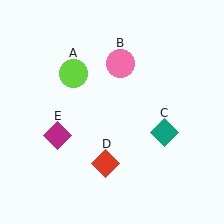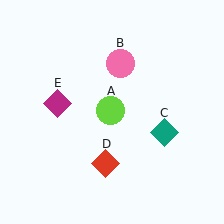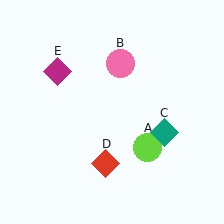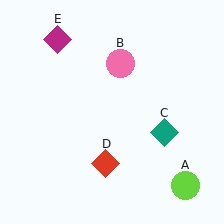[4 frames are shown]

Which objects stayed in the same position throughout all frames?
Pink circle (object B) and teal diamond (object C) and red diamond (object D) remained stationary.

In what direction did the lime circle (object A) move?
The lime circle (object A) moved down and to the right.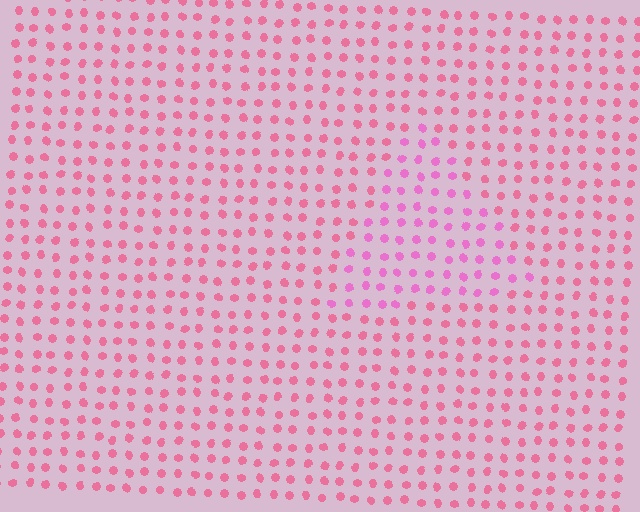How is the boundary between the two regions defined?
The boundary is defined purely by a slight shift in hue (about 25 degrees). Spacing, size, and orientation are identical on both sides.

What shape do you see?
I see a triangle.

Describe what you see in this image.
The image is filled with small pink elements in a uniform arrangement. A triangle-shaped region is visible where the elements are tinted to a slightly different hue, forming a subtle color boundary.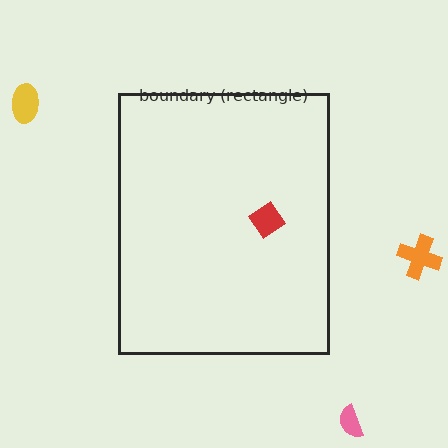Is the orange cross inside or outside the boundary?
Outside.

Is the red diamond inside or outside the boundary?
Inside.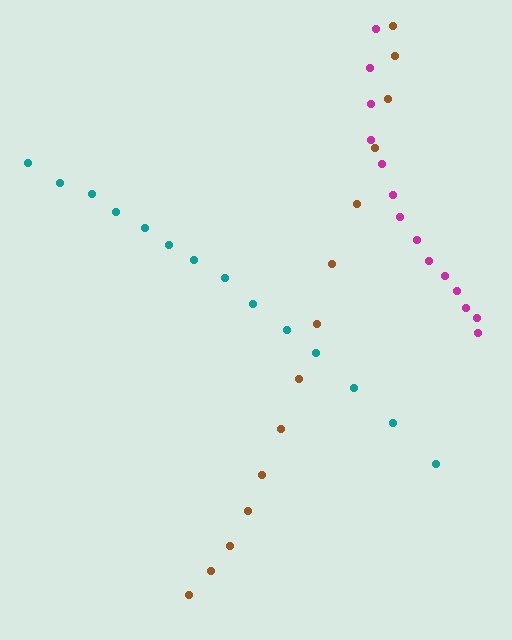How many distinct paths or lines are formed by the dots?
There are 3 distinct paths.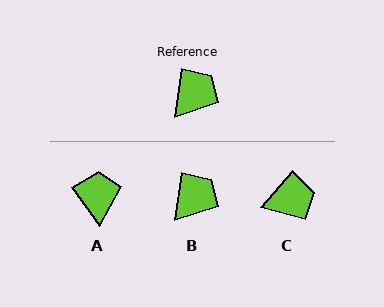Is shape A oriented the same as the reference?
No, it is off by about 43 degrees.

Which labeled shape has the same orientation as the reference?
B.